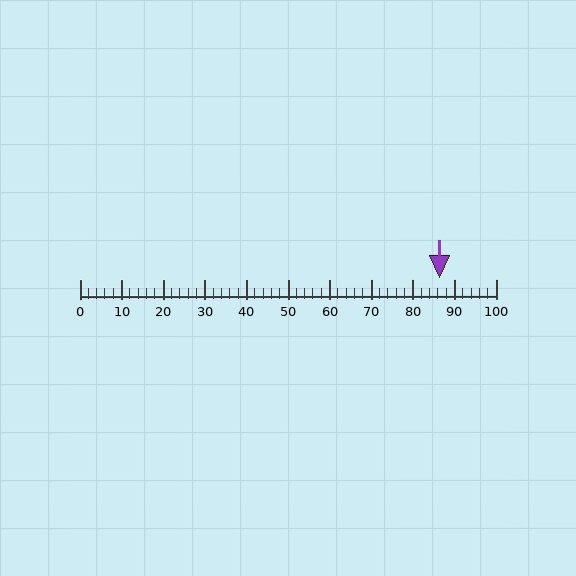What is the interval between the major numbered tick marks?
The major tick marks are spaced 10 units apart.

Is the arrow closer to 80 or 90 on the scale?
The arrow is closer to 90.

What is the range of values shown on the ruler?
The ruler shows values from 0 to 100.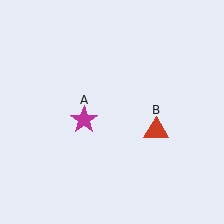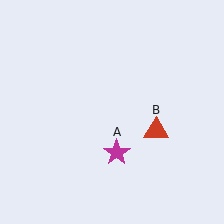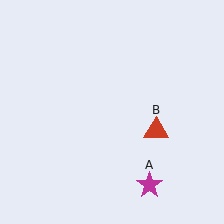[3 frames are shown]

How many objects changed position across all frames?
1 object changed position: magenta star (object A).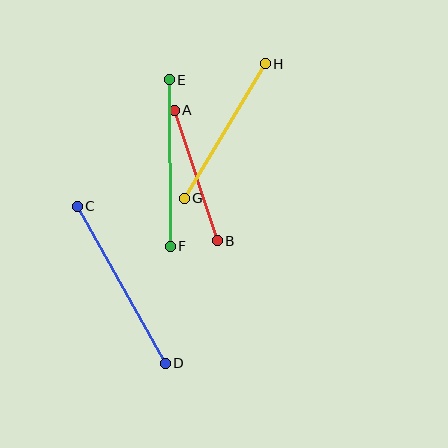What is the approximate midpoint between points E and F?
The midpoint is at approximately (170, 163) pixels.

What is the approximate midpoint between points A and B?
The midpoint is at approximately (196, 175) pixels.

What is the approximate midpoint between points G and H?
The midpoint is at approximately (225, 131) pixels.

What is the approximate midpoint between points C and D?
The midpoint is at approximately (121, 285) pixels.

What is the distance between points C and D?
The distance is approximately 179 pixels.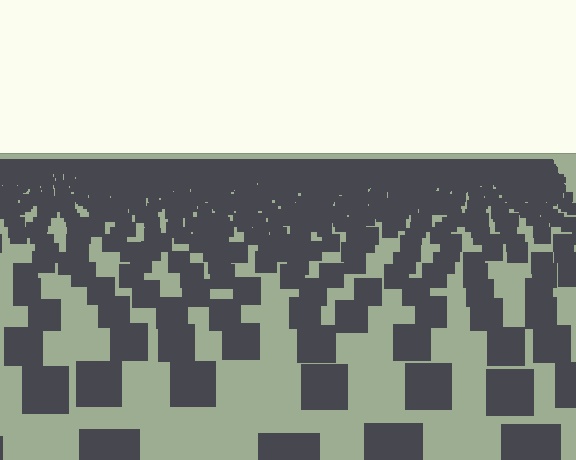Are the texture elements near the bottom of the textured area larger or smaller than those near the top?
Larger. Near the bottom, elements are closer to the viewer and appear at a bigger on-screen size.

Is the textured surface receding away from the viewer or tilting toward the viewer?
The surface is receding away from the viewer. Texture elements get smaller and denser toward the top.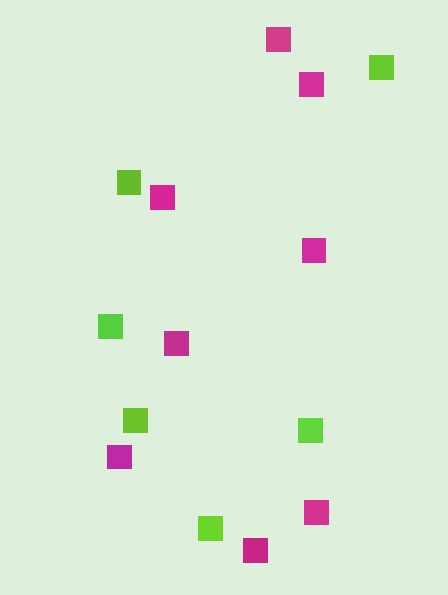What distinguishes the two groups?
There are 2 groups: one group of lime squares (6) and one group of magenta squares (8).